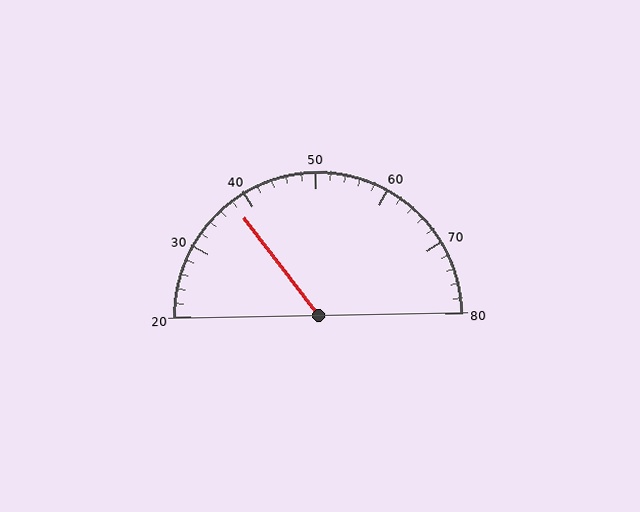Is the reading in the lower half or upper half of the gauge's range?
The reading is in the lower half of the range (20 to 80).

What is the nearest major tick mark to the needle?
The nearest major tick mark is 40.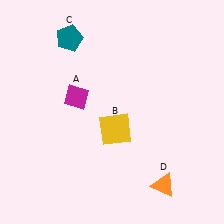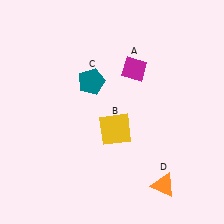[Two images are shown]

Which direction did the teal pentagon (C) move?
The teal pentagon (C) moved down.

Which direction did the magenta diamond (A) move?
The magenta diamond (A) moved right.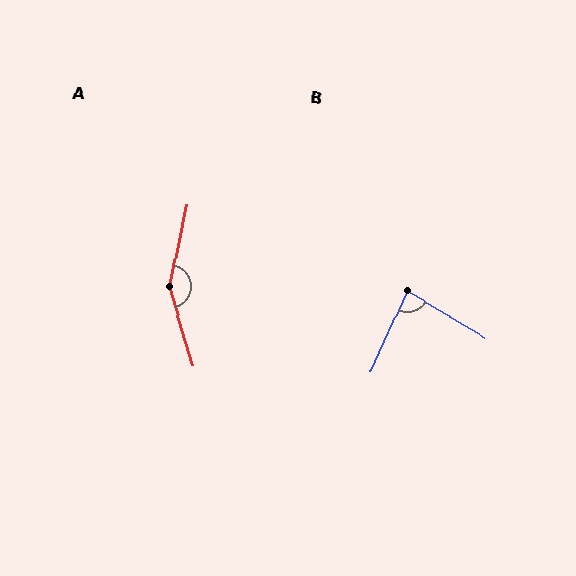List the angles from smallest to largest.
B (84°), A (151°).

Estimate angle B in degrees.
Approximately 84 degrees.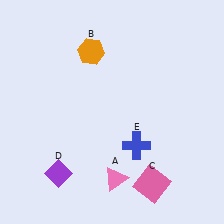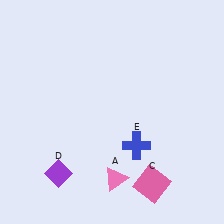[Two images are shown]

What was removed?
The orange hexagon (B) was removed in Image 2.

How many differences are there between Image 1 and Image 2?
There is 1 difference between the two images.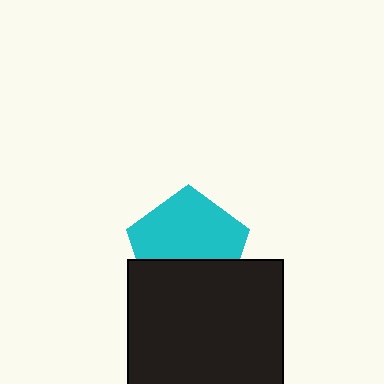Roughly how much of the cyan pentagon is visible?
About half of it is visible (roughly 62%).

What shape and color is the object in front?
The object in front is a black square.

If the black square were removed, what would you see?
You would see the complete cyan pentagon.